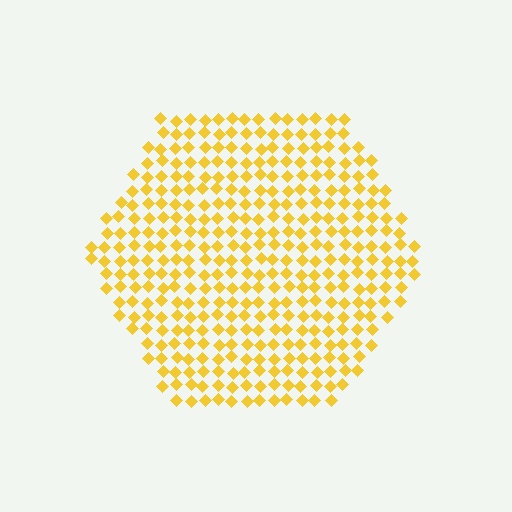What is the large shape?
The large shape is a hexagon.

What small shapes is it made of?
It is made of small diamonds.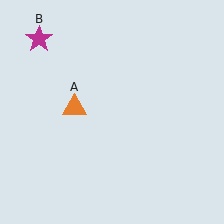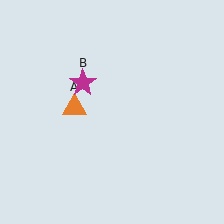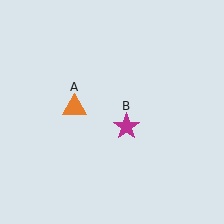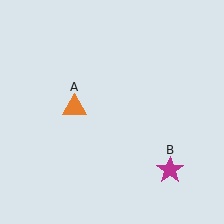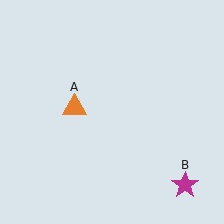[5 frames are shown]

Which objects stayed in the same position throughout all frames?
Orange triangle (object A) remained stationary.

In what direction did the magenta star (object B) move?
The magenta star (object B) moved down and to the right.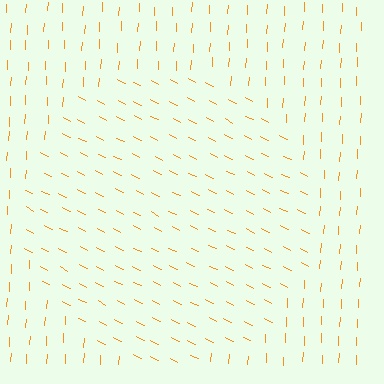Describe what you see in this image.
The image is filled with small orange line segments. A circle region in the image has lines oriented differently from the surrounding lines, creating a visible texture boundary.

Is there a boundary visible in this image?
Yes, there is a texture boundary formed by a change in line orientation.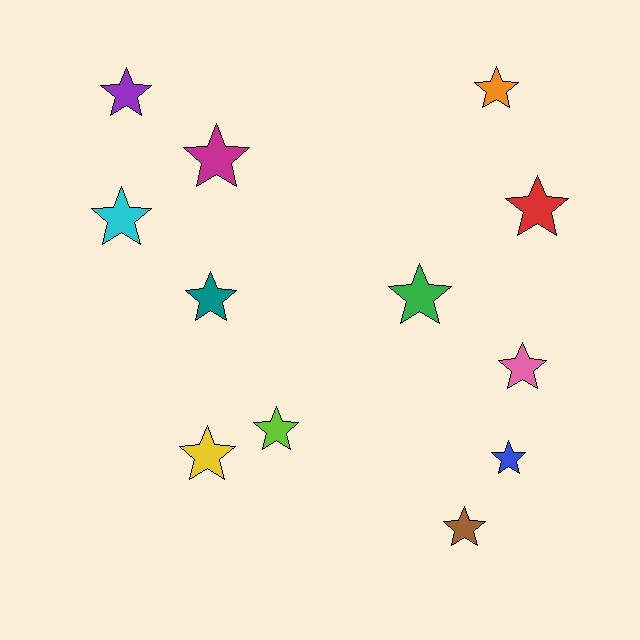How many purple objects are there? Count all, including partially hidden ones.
There is 1 purple object.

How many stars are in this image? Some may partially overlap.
There are 12 stars.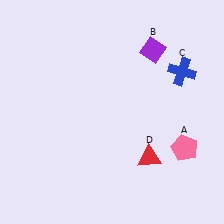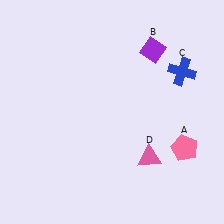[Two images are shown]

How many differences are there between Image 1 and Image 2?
There is 1 difference between the two images.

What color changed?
The triangle (D) changed from red in Image 1 to pink in Image 2.